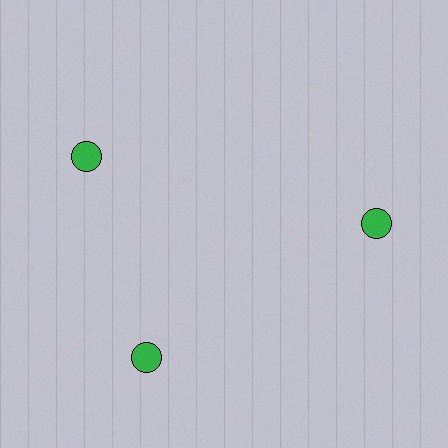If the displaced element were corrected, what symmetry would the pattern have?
It would have 3-fold rotational symmetry — the pattern would map onto itself every 120 degrees.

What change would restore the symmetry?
The symmetry would be restored by rotating it back into even spacing with its neighbors so that all 3 circles sit at equal angles and equal distance from the center.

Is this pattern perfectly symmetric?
No. The 3 green circles are arranged in a ring, but one element near the 11 o'clock position is rotated out of alignment along the ring, breaking the 3-fold rotational symmetry.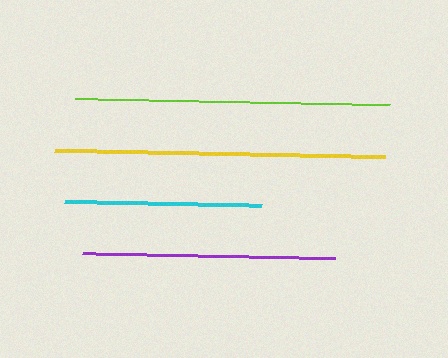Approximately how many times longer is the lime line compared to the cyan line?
The lime line is approximately 1.6 times the length of the cyan line.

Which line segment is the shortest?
The cyan line is the shortest at approximately 197 pixels.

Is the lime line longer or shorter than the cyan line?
The lime line is longer than the cyan line.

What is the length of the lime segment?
The lime segment is approximately 315 pixels long.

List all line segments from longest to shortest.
From longest to shortest: yellow, lime, purple, cyan.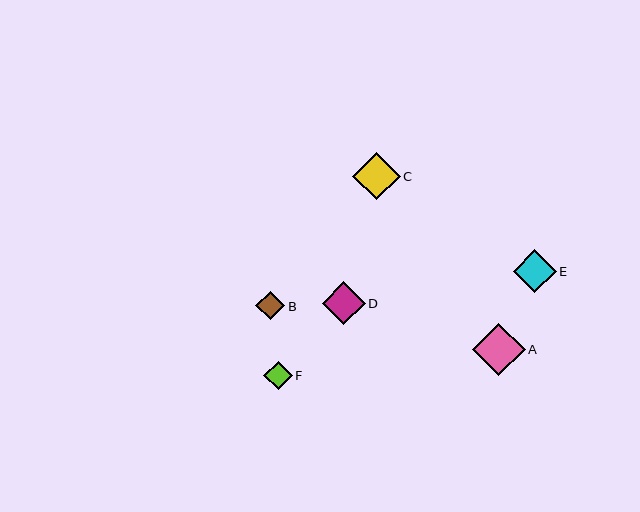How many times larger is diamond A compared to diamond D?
Diamond A is approximately 1.2 times the size of diamond D.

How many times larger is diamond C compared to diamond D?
Diamond C is approximately 1.1 times the size of diamond D.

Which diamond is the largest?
Diamond A is the largest with a size of approximately 53 pixels.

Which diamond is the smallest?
Diamond F is the smallest with a size of approximately 29 pixels.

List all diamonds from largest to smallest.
From largest to smallest: A, C, D, E, B, F.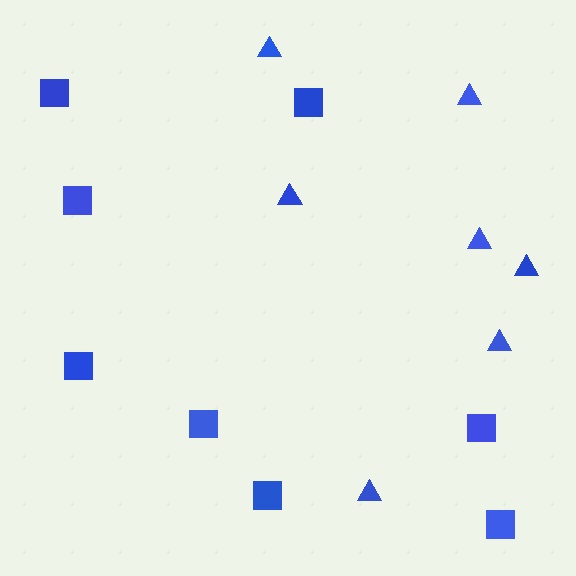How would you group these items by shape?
There are 2 groups: one group of triangles (7) and one group of squares (8).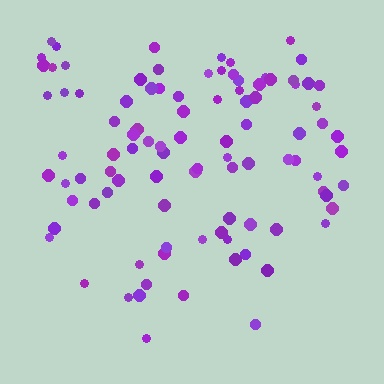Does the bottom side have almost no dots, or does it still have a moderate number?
Still a moderate number, just noticeably fewer than the top.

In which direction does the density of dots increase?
From bottom to top, with the top side densest.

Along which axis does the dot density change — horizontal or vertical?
Vertical.